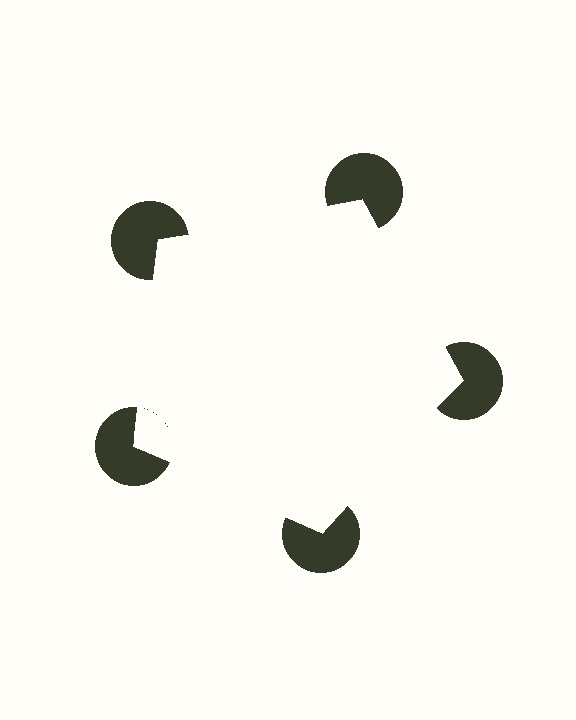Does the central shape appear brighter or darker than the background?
It typically appears slightly brighter than the background, even though no actual brightness change is drawn.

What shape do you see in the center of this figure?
An illusory pentagon — its edges are inferred from the aligned wedge cuts in the pac-man discs, not physically drawn.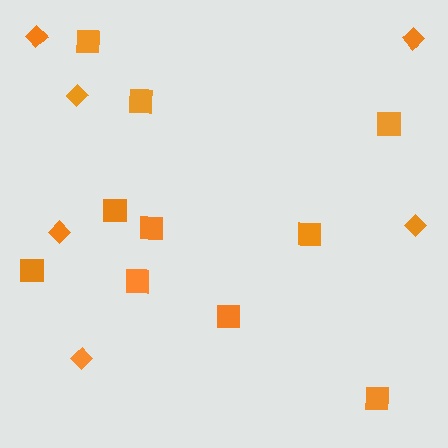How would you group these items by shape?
There are 2 groups: one group of diamonds (6) and one group of squares (10).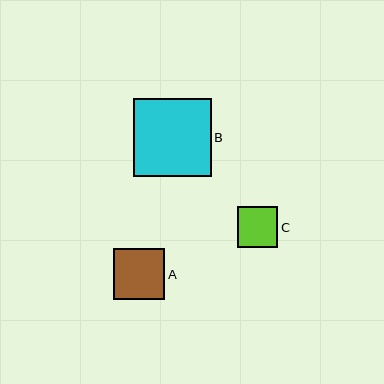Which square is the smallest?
Square C is the smallest with a size of approximately 41 pixels.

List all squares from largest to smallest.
From largest to smallest: B, A, C.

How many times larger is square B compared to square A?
Square B is approximately 1.5 times the size of square A.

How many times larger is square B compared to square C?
Square B is approximately 1.9 times the size of square C.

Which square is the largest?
Square B is the largest with a size of approximately 78 pixels.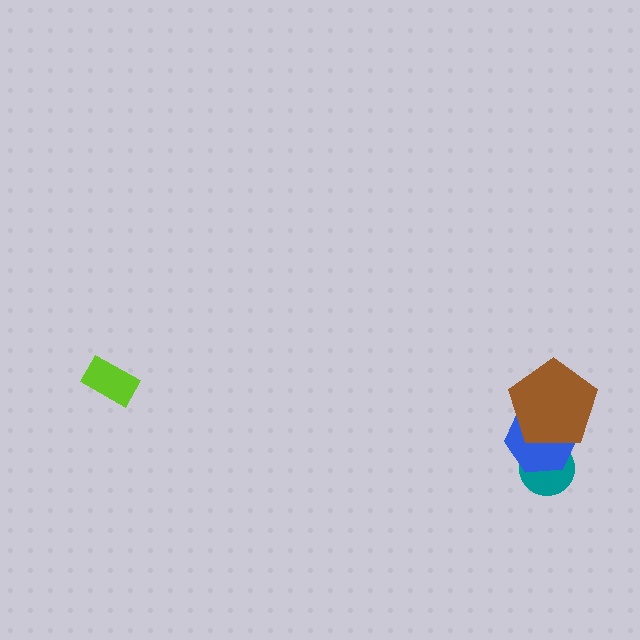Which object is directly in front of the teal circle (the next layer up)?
The blue hexagon is directly in front of the teal circle.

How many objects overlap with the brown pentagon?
2 objects overlap with the brown pentagon.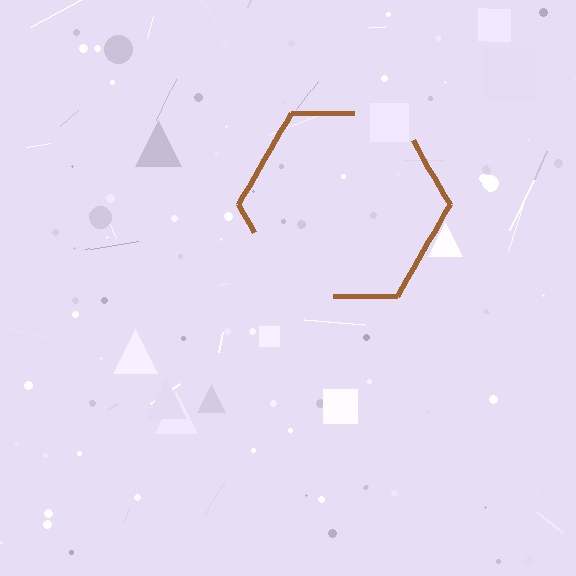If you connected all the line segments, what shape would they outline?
They would outline a hexagon.